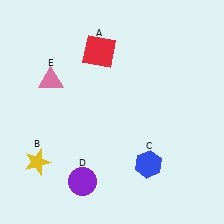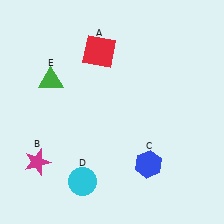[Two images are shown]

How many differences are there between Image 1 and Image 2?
There are 3 differences between the two images.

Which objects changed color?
B changed from yellow to magenta. D changed from purple to cyan. E changed from pink to green.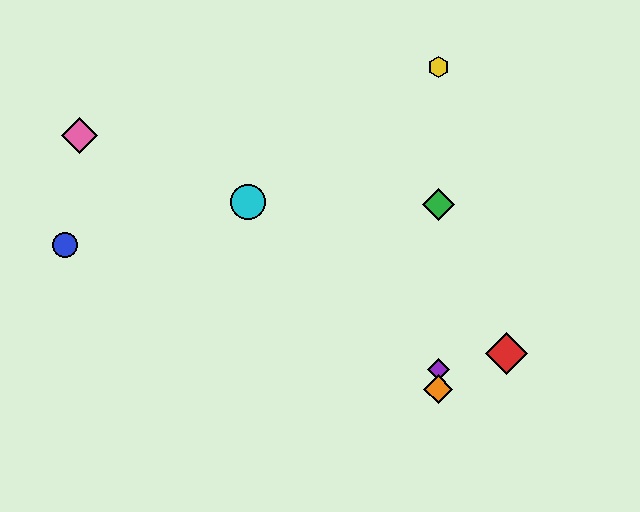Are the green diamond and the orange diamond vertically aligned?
Yes, both are at x≈438.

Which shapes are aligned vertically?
The green diamond, the yellow hexagon, the purple diamond, the orange diamond are aligned vertically.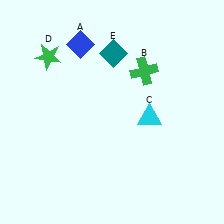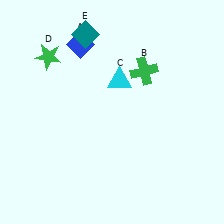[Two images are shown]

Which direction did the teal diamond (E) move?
The teal diamond (E) moved left.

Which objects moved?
The objects that moved are: the cyan triangle (C), the teal diamond (E).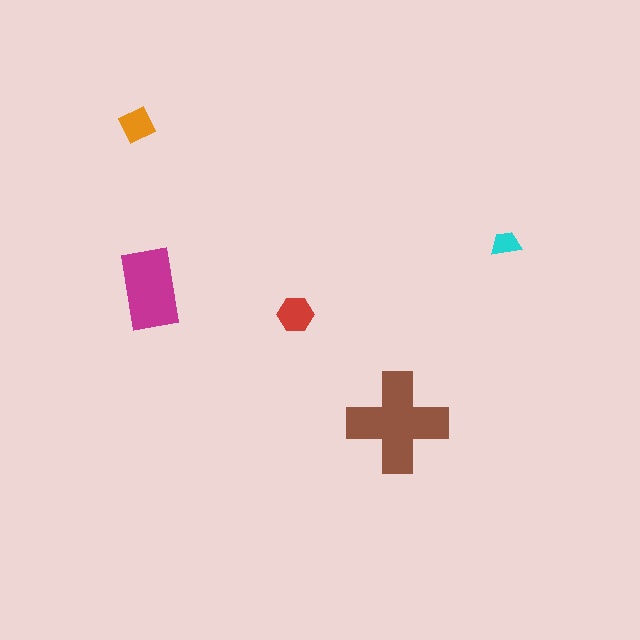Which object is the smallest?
The cyan trapezoid.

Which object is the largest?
The brown cross.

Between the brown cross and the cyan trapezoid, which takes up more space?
The brown cross.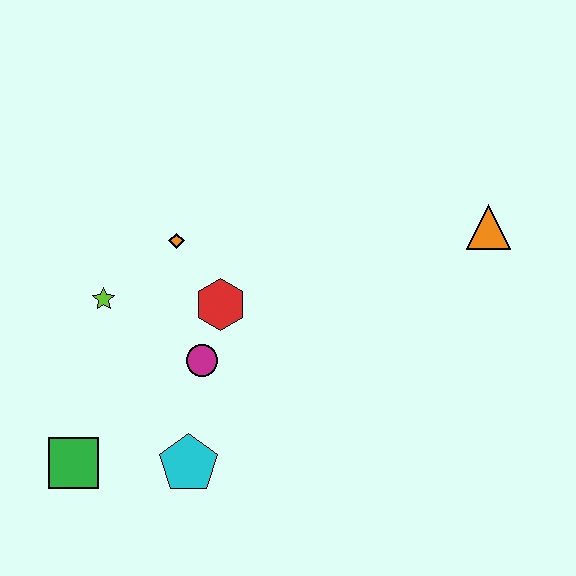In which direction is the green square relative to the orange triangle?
The green square is to the left of the orange triangle.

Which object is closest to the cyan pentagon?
The magenta circle is closest to the cyan pentagon.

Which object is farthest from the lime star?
The orange triangle is farthest from the lime star.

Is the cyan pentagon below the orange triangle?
Yes